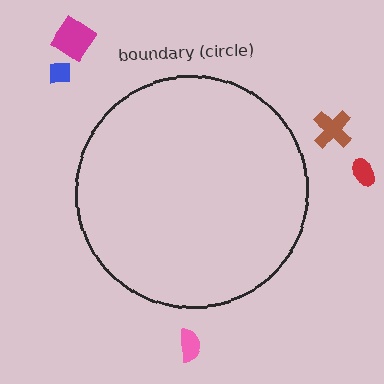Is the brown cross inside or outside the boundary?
Outside.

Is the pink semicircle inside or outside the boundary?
Outside.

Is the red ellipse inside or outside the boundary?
Outside.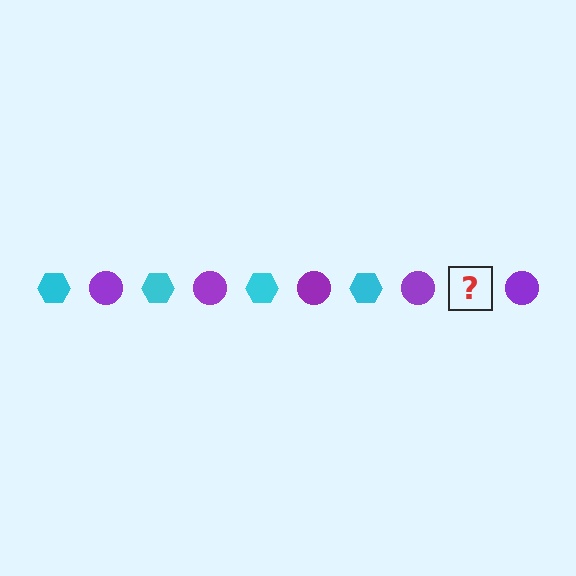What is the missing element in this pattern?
The missing element is a cyan hexagon.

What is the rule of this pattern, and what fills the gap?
The rule is that the pattern alternates between cyan hexagon and purple circle. The gap should be filled with a cyan hexagon.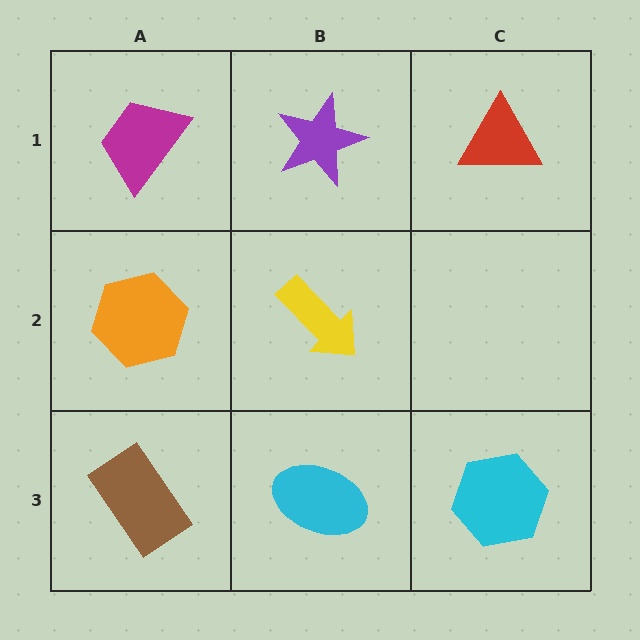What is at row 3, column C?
A cyan hexagon.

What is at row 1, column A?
A magenta trapezoid.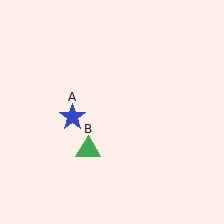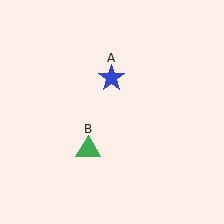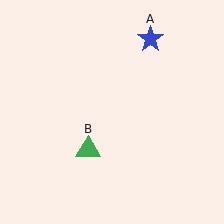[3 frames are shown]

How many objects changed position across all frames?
1 object changed position: blue star (object A).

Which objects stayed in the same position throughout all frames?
Green triangle (object B) remained stationary.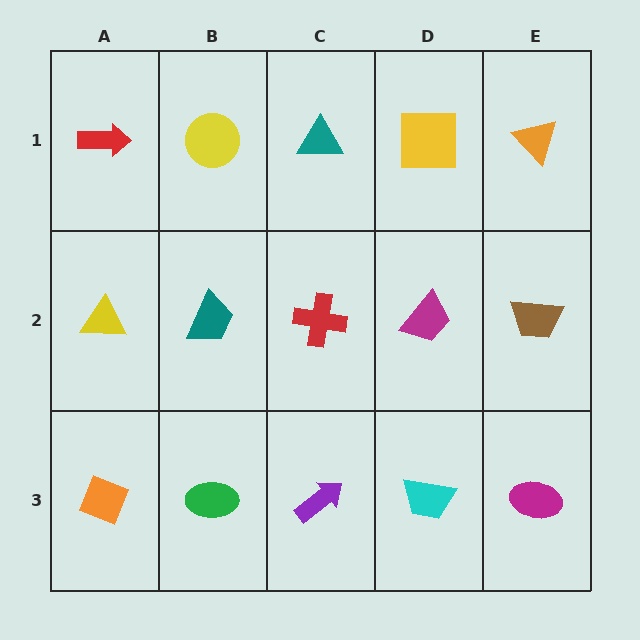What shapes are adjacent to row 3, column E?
A brown trapezoid (row 2, column E), a cyan trapezoid (row 3, column D).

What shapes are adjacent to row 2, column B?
A yellow circle (row 1, column B), a green ellipse (row 3, column B), a yellow triangle (row 2, column A), a red cross (row 2, column C).